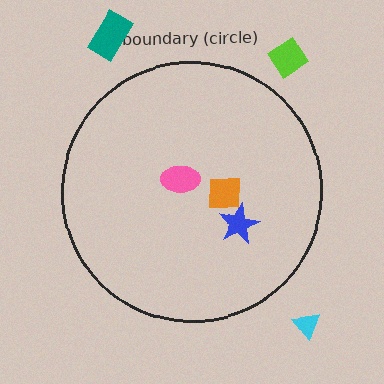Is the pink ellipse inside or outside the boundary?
Inside.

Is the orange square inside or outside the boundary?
Inside.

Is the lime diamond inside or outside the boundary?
Outside.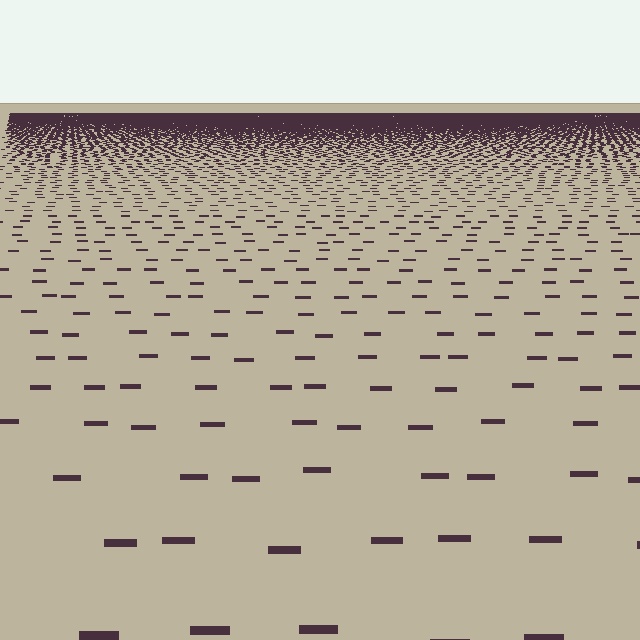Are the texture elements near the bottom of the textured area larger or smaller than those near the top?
Larger. Near the bottom, elements are closer to the viewer and appear at a bigger on-screen size.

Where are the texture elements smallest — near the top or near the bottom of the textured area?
Near the top.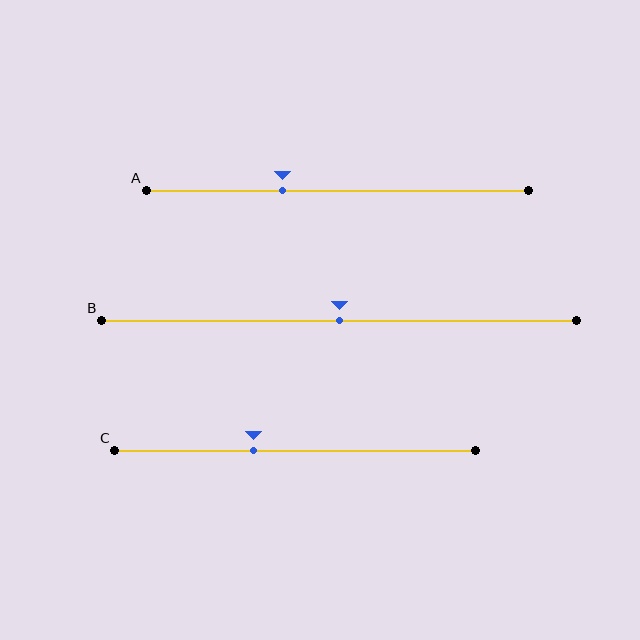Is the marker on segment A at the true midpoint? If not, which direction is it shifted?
No, the marker on segment A is shifted to the left by about 14% of the segment length.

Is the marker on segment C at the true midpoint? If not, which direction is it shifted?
No, the marker on segment C is shifted to the left by about 12% of the segment length.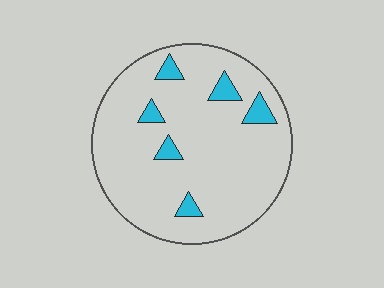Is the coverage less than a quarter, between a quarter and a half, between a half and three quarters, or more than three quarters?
Less than a quarter.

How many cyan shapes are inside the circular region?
6.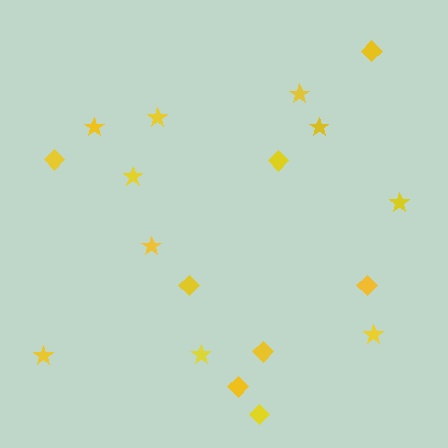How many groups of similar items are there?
There are 2 groups: one group of diamonds (8) and one group of stars (10).